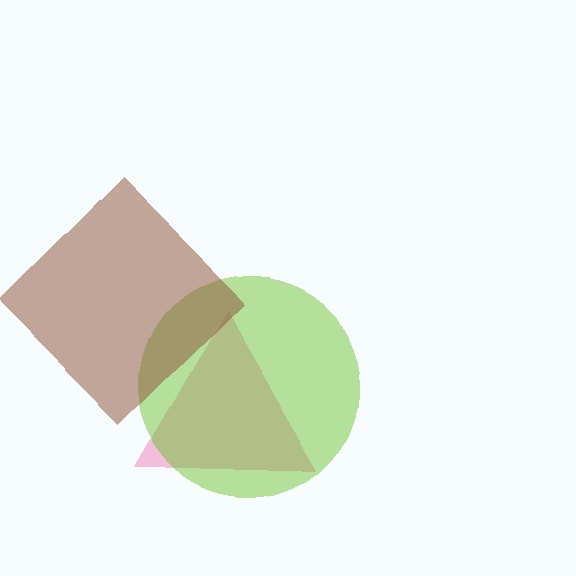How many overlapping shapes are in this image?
There are 3 overlapping shapes in the image.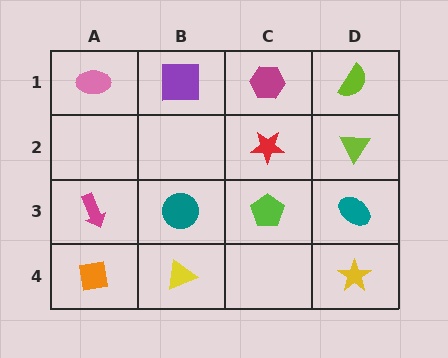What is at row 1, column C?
A magenta hexagon.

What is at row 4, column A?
An orange square.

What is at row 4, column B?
A yellow triangle.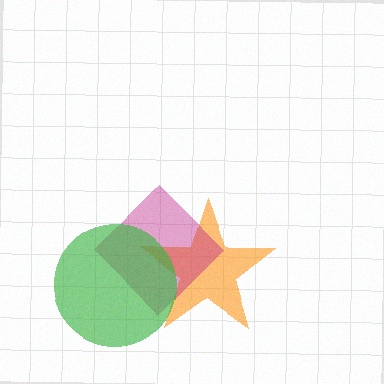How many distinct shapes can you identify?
There are 3 distinct shapes: an orange star, a magenta diamond, a green circle.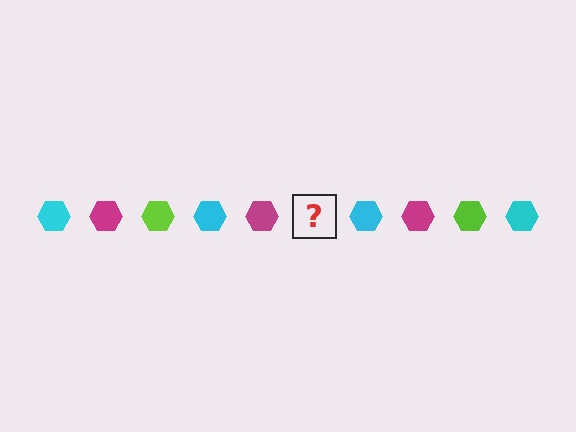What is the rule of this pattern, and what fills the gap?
The rule is that the pattern cycles through cyan, magenta, lime hexagons. The gap should be filled with a lime hexagon.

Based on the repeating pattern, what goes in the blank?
The blank should be a lime hexagon.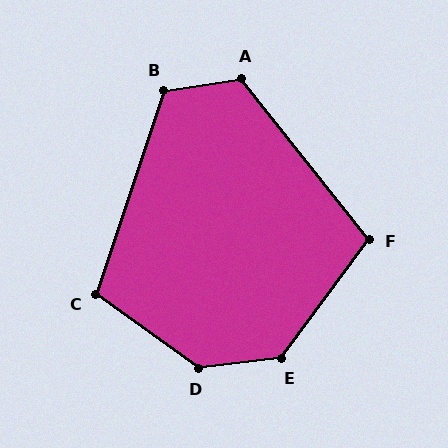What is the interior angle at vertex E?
Approximately 133 degrees (obtuse).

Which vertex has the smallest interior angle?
F, at approximately 105 degrees.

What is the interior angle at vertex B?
Approximately 117 degrees (obtuse).